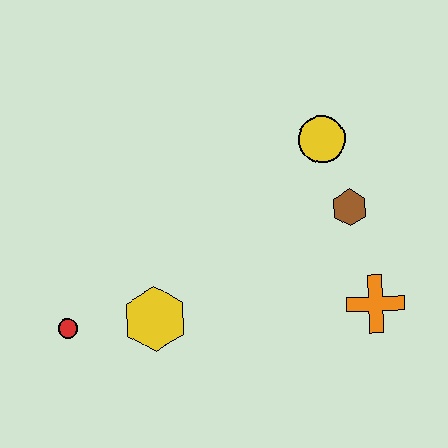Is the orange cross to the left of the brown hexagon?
No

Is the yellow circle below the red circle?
No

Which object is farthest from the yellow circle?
The red circle is farthest from the yellow circle.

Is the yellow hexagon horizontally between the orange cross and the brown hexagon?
No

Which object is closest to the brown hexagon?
The yellow circle is closest to the brown hexagon.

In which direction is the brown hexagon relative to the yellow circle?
The brown hexagon is below the yellow circle.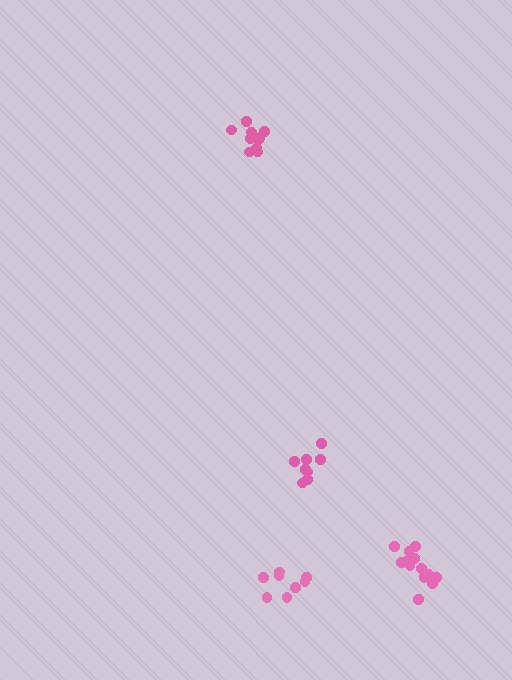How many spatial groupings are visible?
There are 4 spatial groupings.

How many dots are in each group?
Group 1: 13 dots, Group 2: 8 dots, Group 3: 11 dots, Group 4: 8 dots (40 total).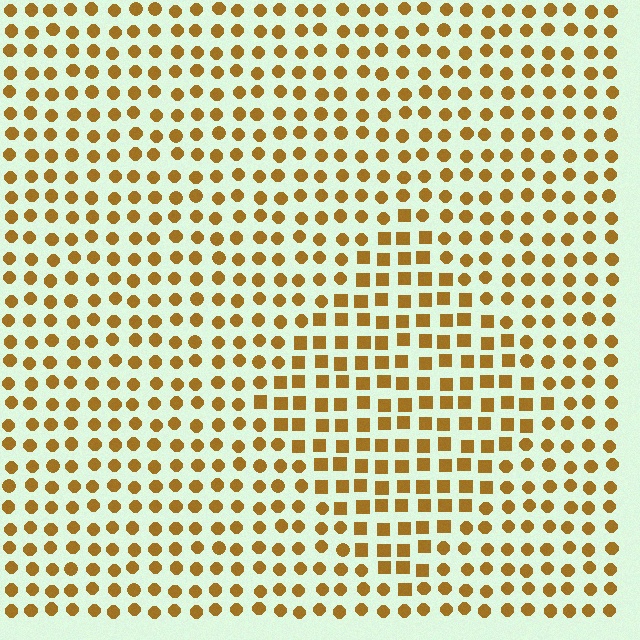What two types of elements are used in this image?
The image uses squares inside the diamond region and circles outside it.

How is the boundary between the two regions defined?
The boundary is defined by a change in element shape: squares inside vs. circles outside. All elements share the same color and spacing.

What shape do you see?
I see a diamond.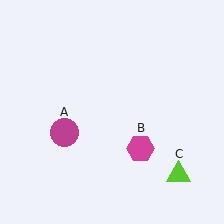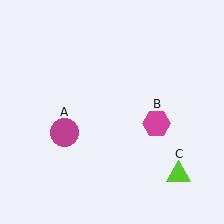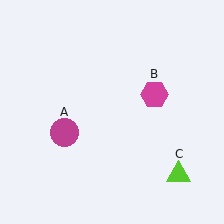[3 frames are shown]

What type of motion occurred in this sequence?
The magenta hexagon (object B) rotated counterclockwise around the center of the scene.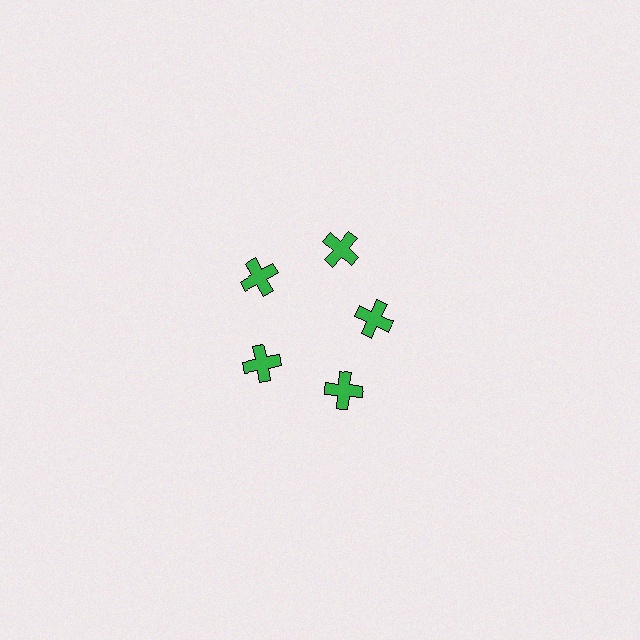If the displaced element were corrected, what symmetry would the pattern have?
It would have 5-fold rotational symmetry — the pattern would map onto itself every 72 degrees.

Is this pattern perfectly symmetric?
No. The 5 green crosses are arranged in a ring, but one element near the 3 o'clock position is pulled inward toward the center, breaking the 5-fold rotational symmetry.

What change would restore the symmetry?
The symmetry would be restored by moving it outward, back onto the ring so that all 5 crosses sit at equal angles and equal distance from the center.